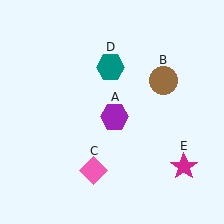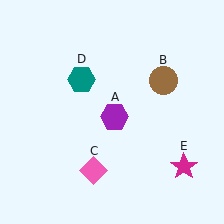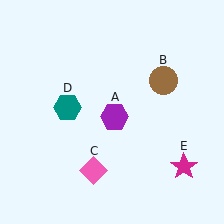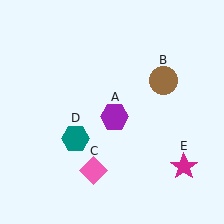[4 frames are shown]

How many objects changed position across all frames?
1 object changed position: teal hexagon (object D).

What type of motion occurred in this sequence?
The teal hexagon (object D) rotated counterclockwise around the center of the scene.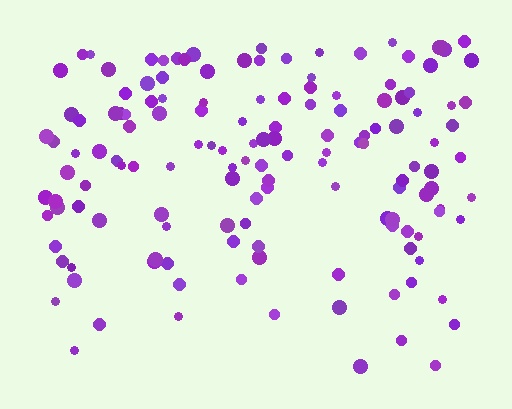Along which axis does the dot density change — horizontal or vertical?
Vertical.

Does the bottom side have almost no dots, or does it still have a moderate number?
Still a moderate number, just noticeably fewer than the top.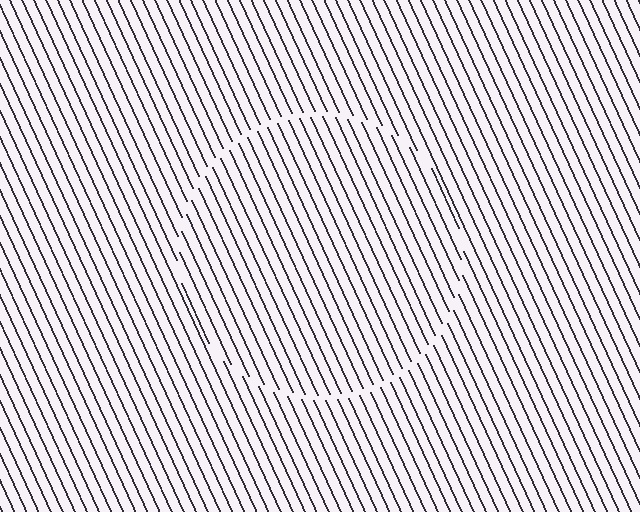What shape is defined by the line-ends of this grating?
An illusory circle. The interior of the shape contains the same grating, shifted by half a period — the contour is defined by the phase discontinuity where line-ends from the inner and outer gratings abut.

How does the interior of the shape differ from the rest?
The interior of the shape contains the same grating, shifted by half a period — the contour is defined by the phase discontinuity where line-ends from the inner and outer gratings abut.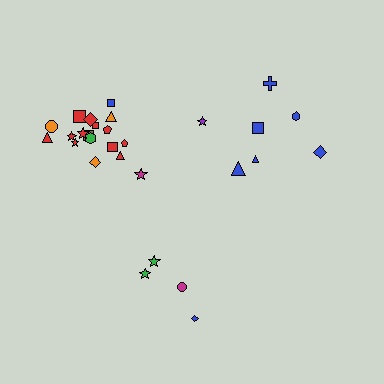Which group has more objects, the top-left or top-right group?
The top-left group.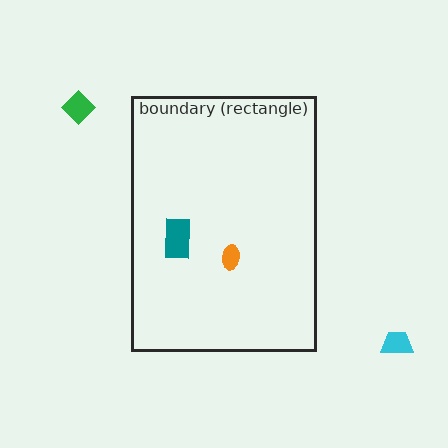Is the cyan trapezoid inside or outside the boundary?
Outside.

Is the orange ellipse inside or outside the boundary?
Inside.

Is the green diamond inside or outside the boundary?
Outside.